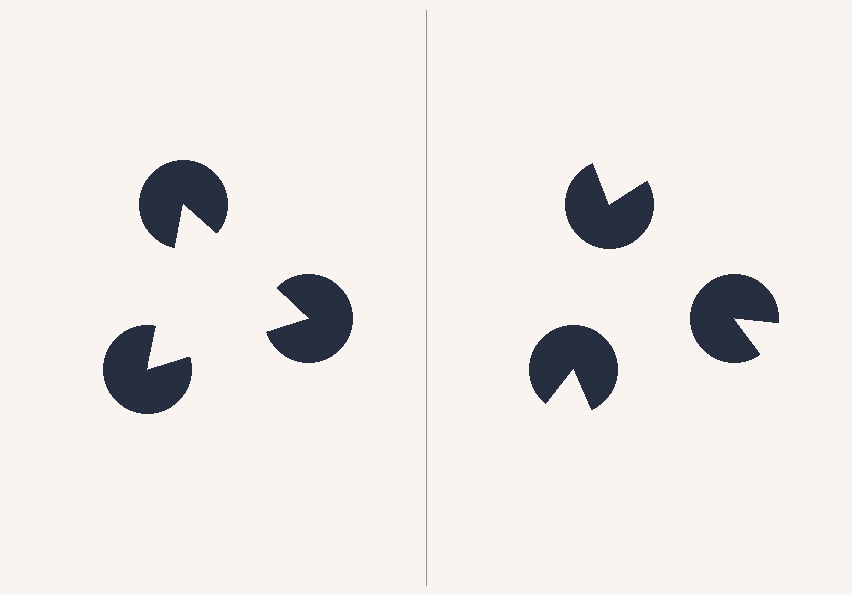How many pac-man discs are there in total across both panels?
6 — 3 on each side.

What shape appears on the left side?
An illusory triangle.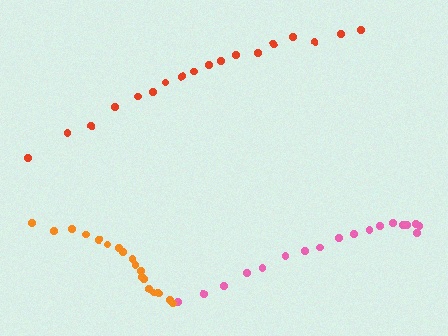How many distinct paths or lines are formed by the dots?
There are 3 distinct paths.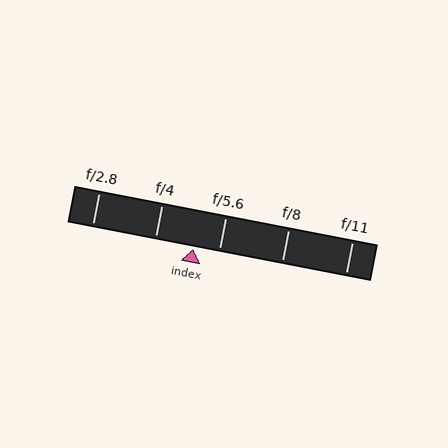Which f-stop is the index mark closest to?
The index mark is closest to f/5.6.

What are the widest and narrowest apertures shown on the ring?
The widest aperture shown is f/2.8 and the narrowest is f/11.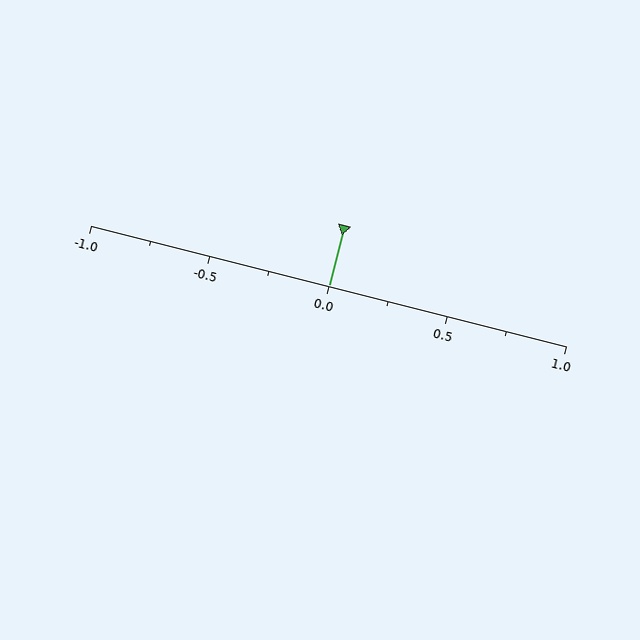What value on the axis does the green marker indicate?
The marker indicates approximately 0.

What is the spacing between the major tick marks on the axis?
The major ticks are spaced 0.5 apart.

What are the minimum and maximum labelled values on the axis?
The axis runs from -1.0 to 1.0.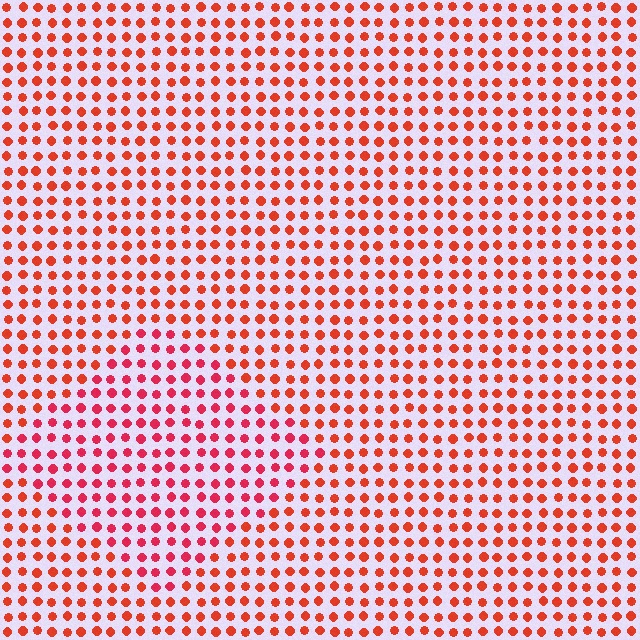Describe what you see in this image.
The image is filled with small red elements in a uniform arrangement. A diamond-shaped region is visible where the elements are tinted to a slightly different hue, forming a subtle color boundary.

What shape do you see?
I see a diamond.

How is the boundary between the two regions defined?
The boundary is defined purely by a slight shift in hue (about 22 degrees). Spacing, size, and orientation are identical on both sides.